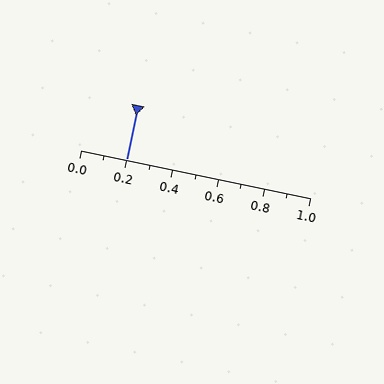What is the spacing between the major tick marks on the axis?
The major ticks are spaced 0.2 apart.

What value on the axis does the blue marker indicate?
The marker indicates approximately 0.2.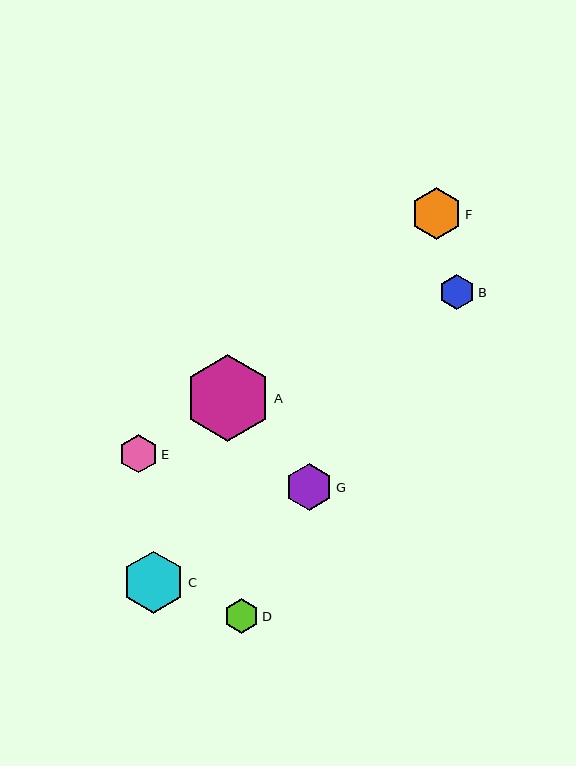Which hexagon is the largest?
Hexagon A is the largest with a size of approximately 86 pixels.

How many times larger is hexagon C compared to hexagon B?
Hexagon C is approximately 1.8 times the size of hexagon B.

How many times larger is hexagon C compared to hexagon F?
Hexagon C is approximately 1.2 times the size of hexagon F.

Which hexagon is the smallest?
Hexagon D is the smallest with a size of approximately 35 pixels.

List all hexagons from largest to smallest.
From largest to smallest: A, C, F, G, E, B, D.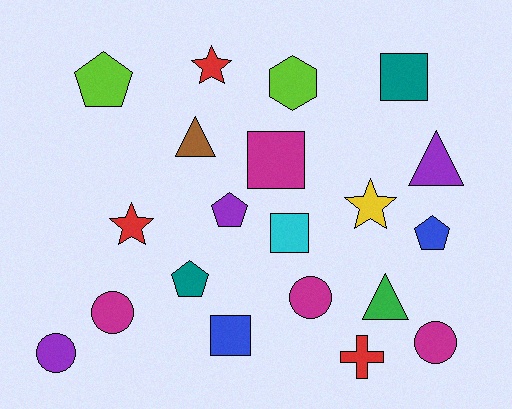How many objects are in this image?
There are 20 objects.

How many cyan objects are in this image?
There is 1 cyan object.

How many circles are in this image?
There are 4 circles.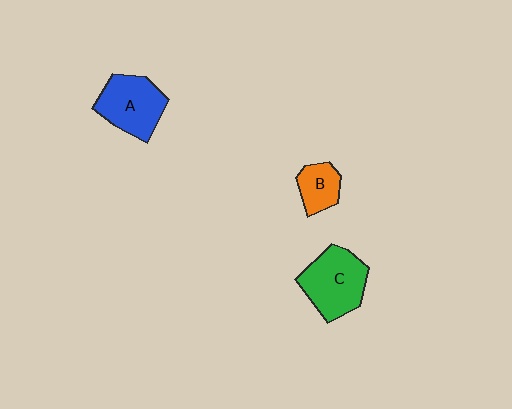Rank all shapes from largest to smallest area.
From largest to smallest: C (green), A (blue), B (orange).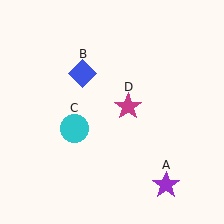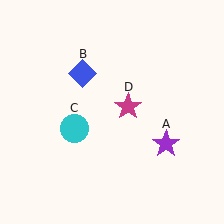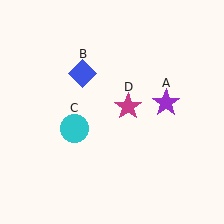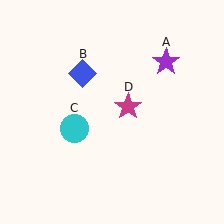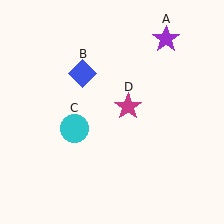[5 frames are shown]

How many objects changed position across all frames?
1 object changed position: purple star (object A).